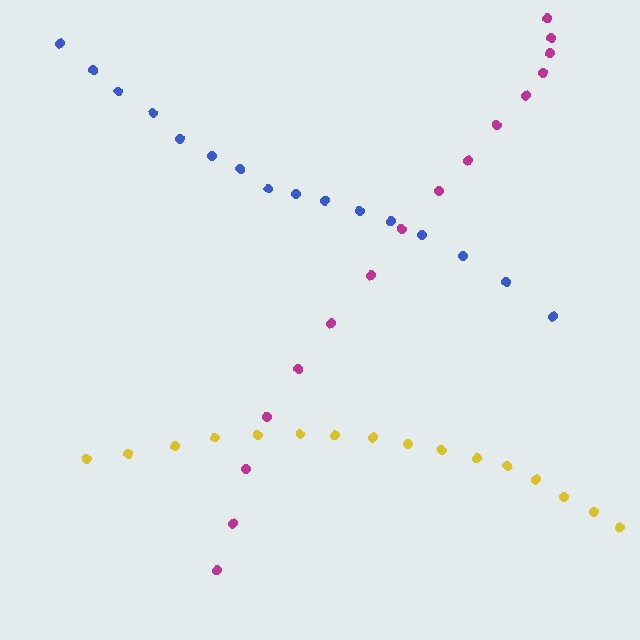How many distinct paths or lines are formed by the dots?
There are 3 distinct paths.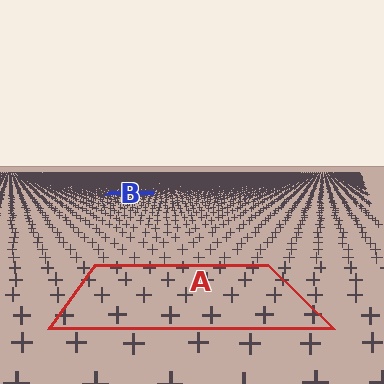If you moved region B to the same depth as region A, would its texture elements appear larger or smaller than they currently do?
They would appear larger. At a closer depth, the same texture elements are projected at a bigger on-screen size.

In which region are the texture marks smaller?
The texture marks are smaller in region B, because it is farther away.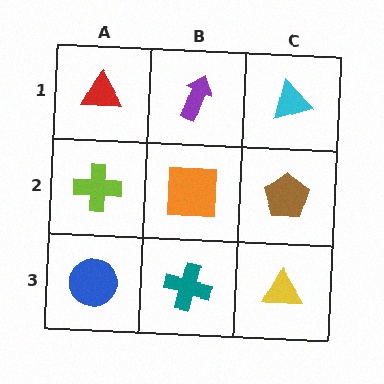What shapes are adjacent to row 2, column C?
A cyan triangle (row 1, column C), a yellow triangle (row 3, column C), an orange square (row 2, column B).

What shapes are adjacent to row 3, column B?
An orange square (row 2, column B), a blue circle (row 3, column A), a yellow triangle (row 3, column C).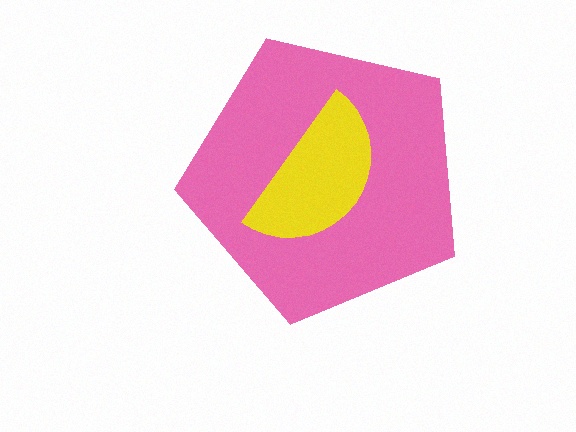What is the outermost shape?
The pink pentagon.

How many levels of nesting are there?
2.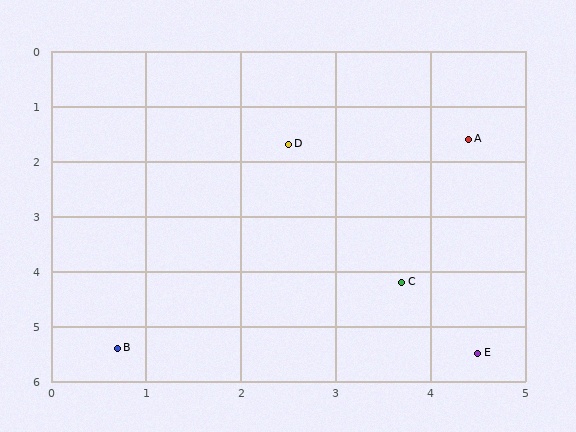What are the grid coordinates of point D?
Point D is at approximately (2.5, 1.7).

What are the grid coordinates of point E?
Point E is at approximately (4.5, 5.5).